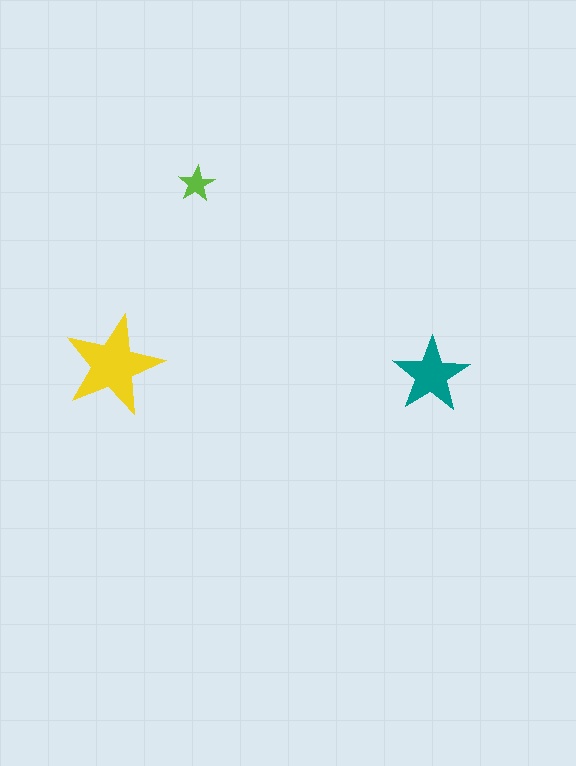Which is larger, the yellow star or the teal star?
The yellow one.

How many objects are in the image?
There are 3 objects in the image.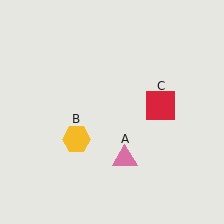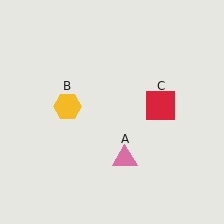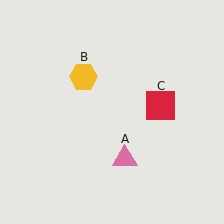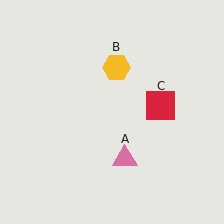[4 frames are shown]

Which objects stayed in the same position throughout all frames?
Pink triangle (object A) and red square (object C) remained stationary.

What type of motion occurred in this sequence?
The yellow hexagon (object B) rotated clockwise around the center of the scene.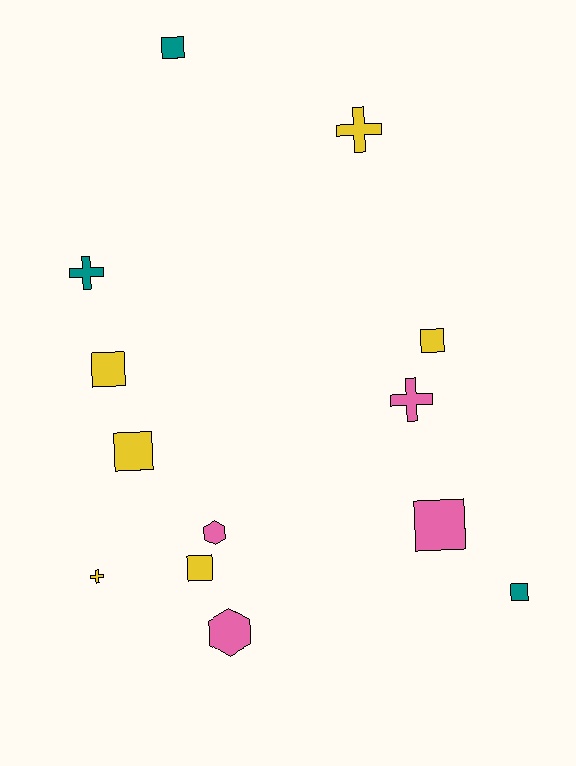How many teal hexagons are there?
There are no teal hexagons.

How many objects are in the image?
There are 13 objects.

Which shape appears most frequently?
Square, with 7 objects.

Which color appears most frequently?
Yellow, with 6 objects.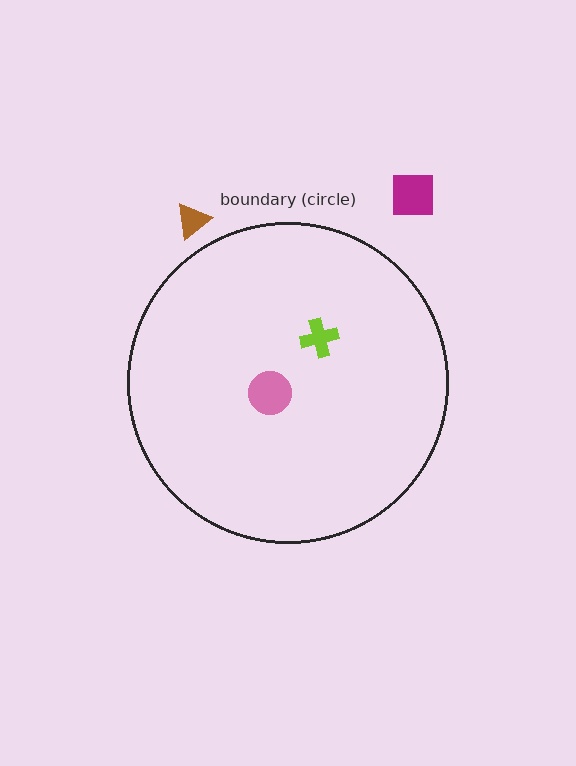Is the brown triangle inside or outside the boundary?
Outside.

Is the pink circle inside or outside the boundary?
Inside.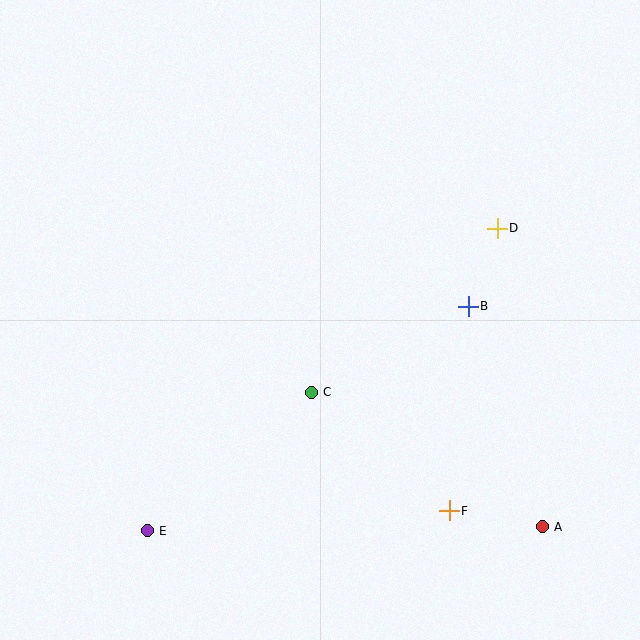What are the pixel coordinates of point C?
Point C is at (311, 392).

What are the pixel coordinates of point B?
Point B is at (468, 306).